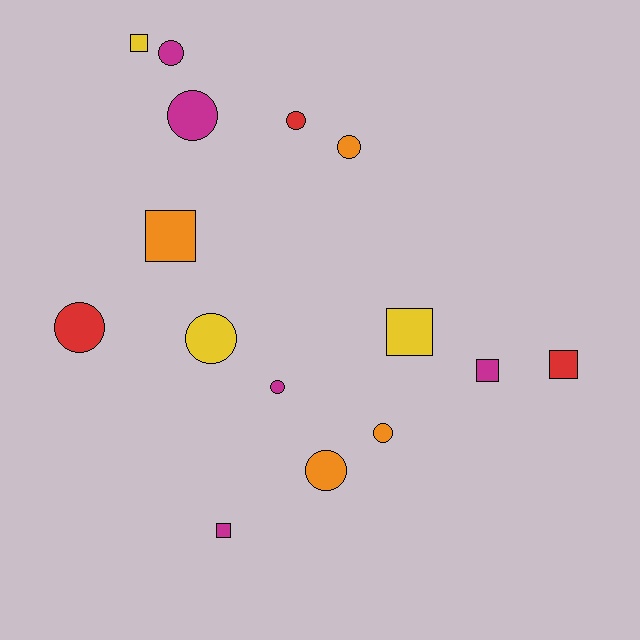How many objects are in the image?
There are 15 objects.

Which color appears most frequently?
Magenta, with 5 objects.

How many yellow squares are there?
There are 2 yellow squares.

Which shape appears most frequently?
Circle, with 9 objects.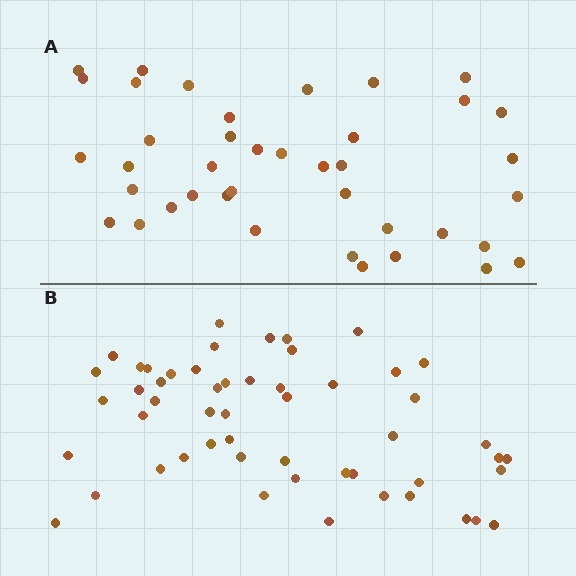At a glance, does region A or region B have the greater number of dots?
Region B (the bottom region) has more dots.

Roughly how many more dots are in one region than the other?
Region B has approximately 15 more dots than region A.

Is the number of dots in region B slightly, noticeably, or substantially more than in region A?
Region B has noticeably more, but not dramatically so. The ratio is roughly 1.3 to 1.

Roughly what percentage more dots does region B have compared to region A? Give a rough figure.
About 30% more.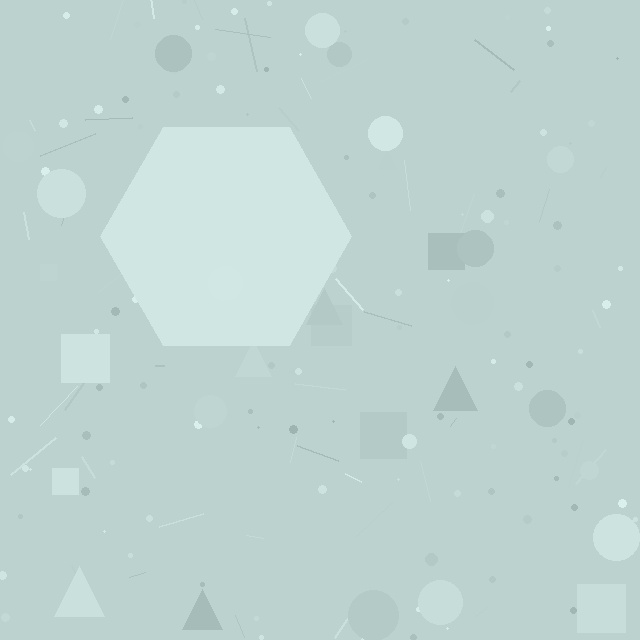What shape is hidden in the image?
A hexagon is hidden in the image.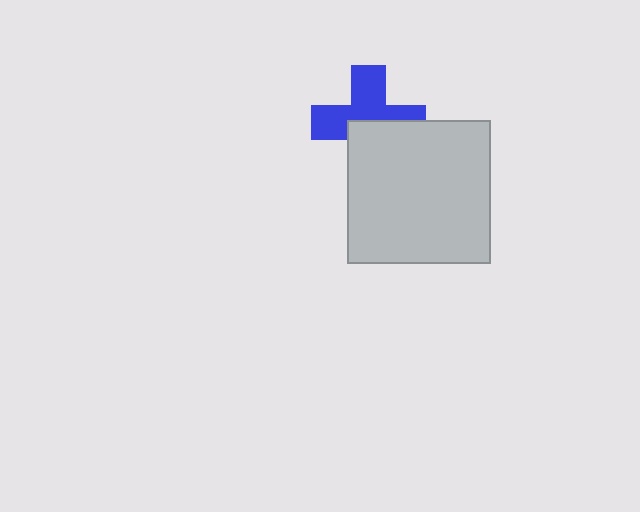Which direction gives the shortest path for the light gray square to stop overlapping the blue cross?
Moving down gives the shortest separation.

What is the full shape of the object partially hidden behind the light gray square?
The partially hidden object is a blue cross.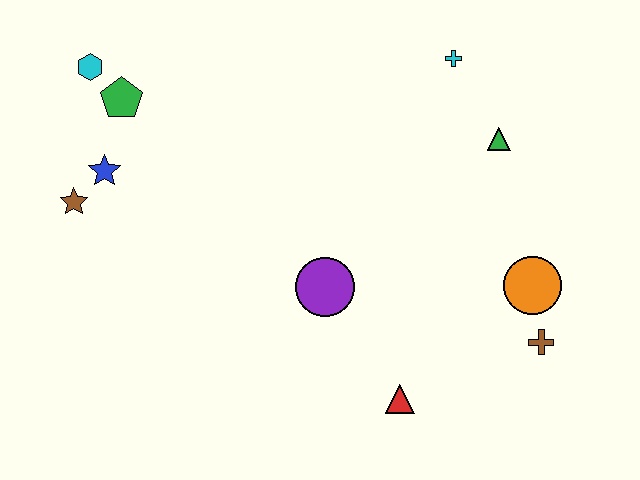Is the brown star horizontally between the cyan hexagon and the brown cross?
No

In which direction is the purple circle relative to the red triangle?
The purple circle is above the red triangle.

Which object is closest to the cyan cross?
The green triangle is closest to the cyan cross.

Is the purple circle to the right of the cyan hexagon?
Yes